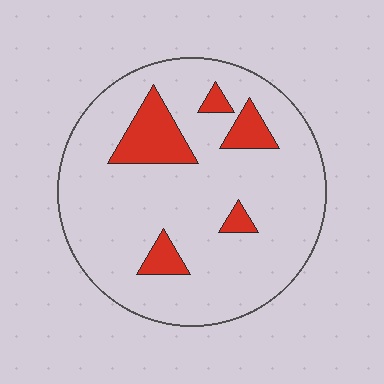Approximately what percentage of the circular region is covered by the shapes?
Approximately 15%.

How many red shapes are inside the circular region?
5.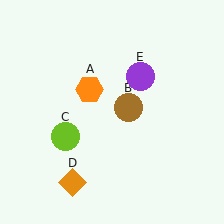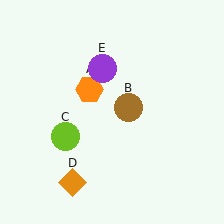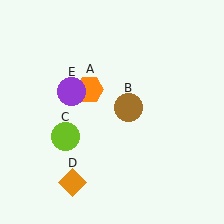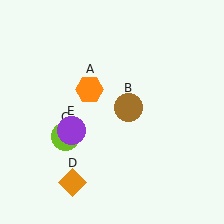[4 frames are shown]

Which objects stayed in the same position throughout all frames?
Orange hexagon (object A) and brown circle (object B) and lime circle (object C) and orange diamond (object D) remained stationary.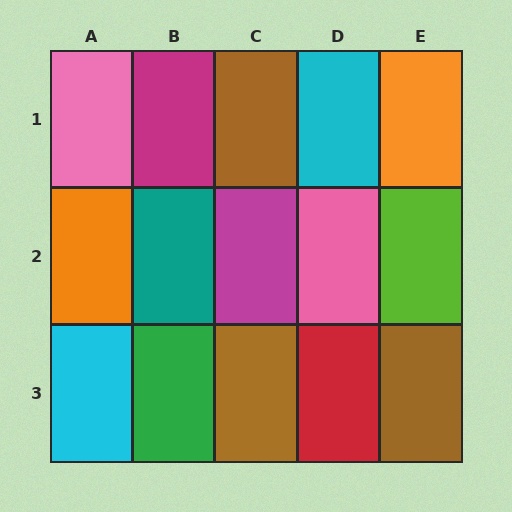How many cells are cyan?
2 cells are cyan.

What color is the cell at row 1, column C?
Brown.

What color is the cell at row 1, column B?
Magenta.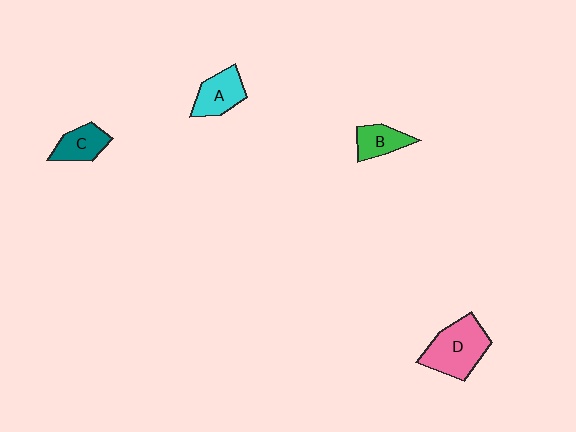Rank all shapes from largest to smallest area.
From largest to smallest: D (pink), A (cyan), C (teal), B (green).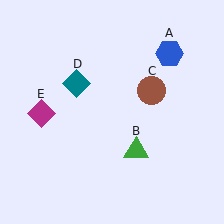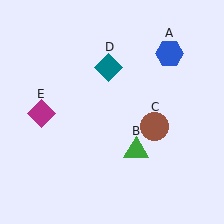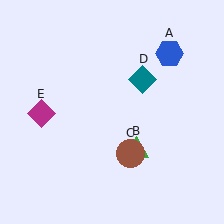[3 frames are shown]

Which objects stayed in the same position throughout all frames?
Blue hexagon (object A) and green triangle (object B) and magenta diamond (object E) remained stationary.